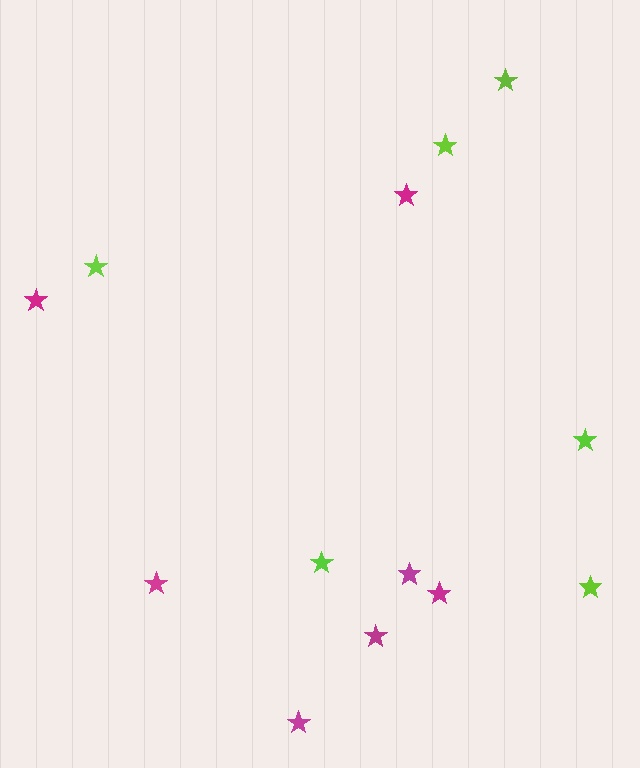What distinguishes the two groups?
There are 2 groups: one group of magenta stars (7) and one group of lime stars (6).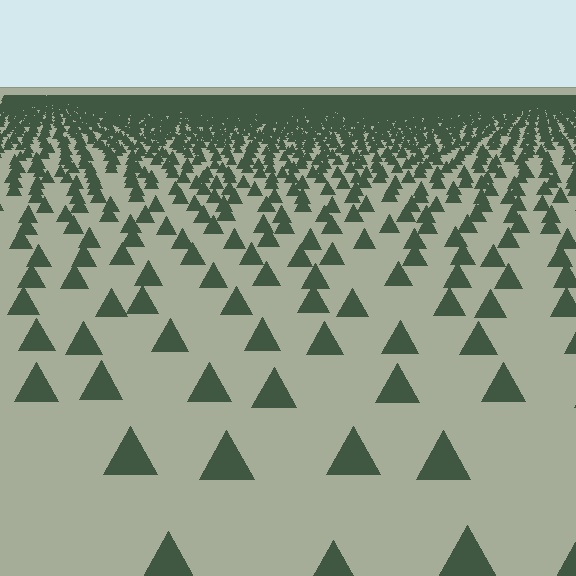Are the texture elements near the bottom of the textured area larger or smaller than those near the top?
Larger. Near the bottom, elements are closer to the viewer and appear at a bigger on-screen size.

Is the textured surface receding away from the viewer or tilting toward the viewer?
The surface is receding away from the viewer. Texture elements get smaller and denser toward the top.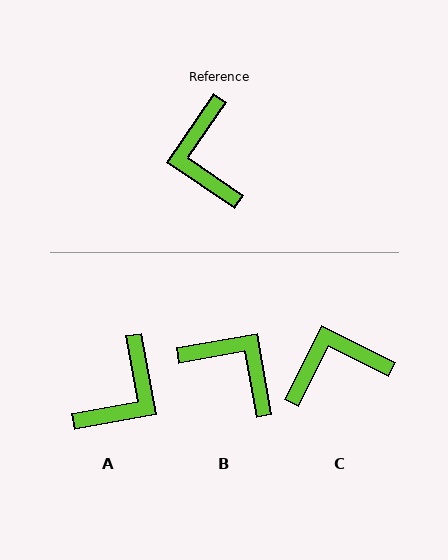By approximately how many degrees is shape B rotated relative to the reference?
Approximately 136 degrees clockwise.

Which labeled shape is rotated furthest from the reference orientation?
B, about 136 degrees away.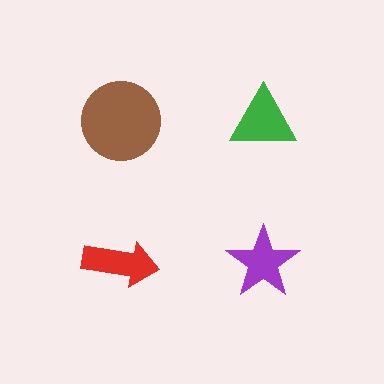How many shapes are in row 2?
2 shapes.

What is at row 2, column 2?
A purple star.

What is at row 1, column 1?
A brown circle.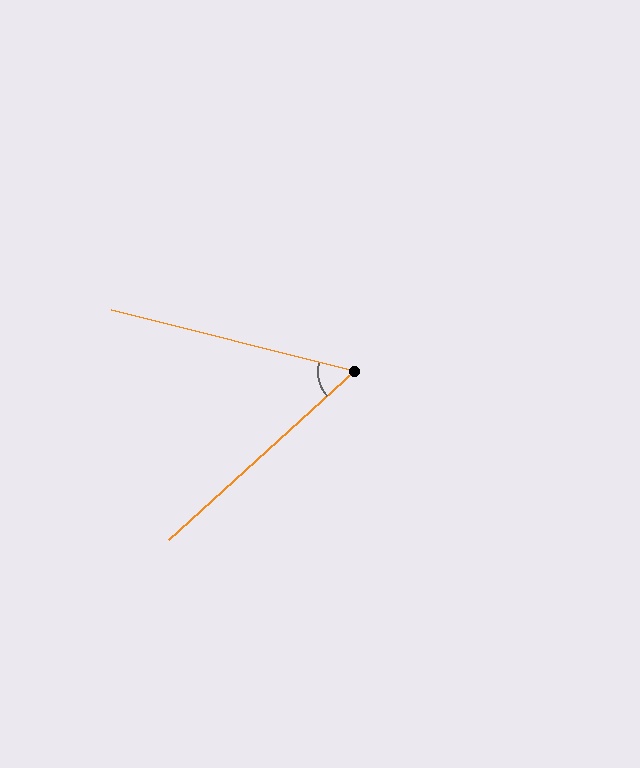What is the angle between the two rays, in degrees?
Approximately 56 degrees.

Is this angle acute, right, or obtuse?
It is acute.